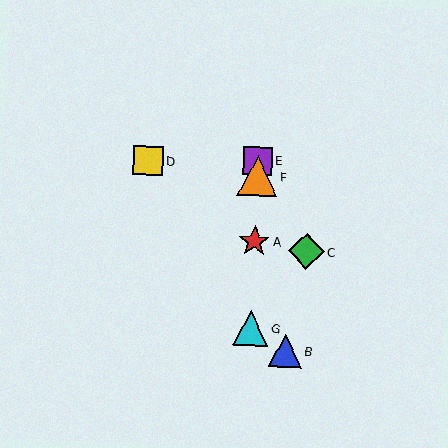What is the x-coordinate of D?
Object D is at x≈148.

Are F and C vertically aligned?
No, F is at x≈257 and C is at x≈306.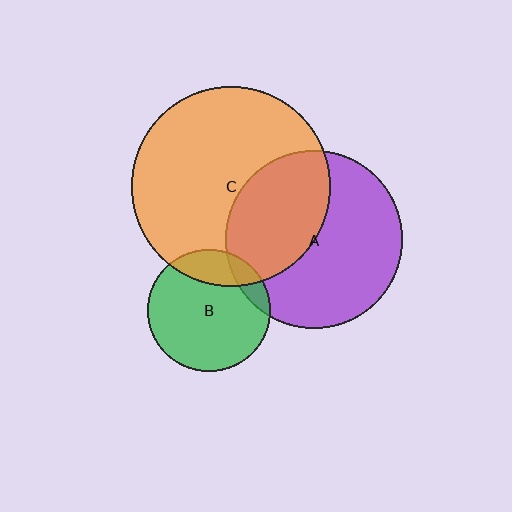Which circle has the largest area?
Circle C (orange).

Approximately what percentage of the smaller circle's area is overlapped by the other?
Approximately 10%.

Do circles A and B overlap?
Yes.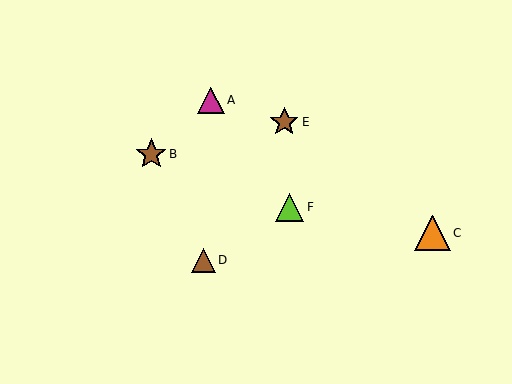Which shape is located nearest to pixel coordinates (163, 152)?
The brown star (labeled B) at (151, 154) is nearest to that location.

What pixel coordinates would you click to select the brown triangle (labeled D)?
Click at (203, 260) to select the brown triangle D.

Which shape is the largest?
The orange triangle (labeled C) is the largest.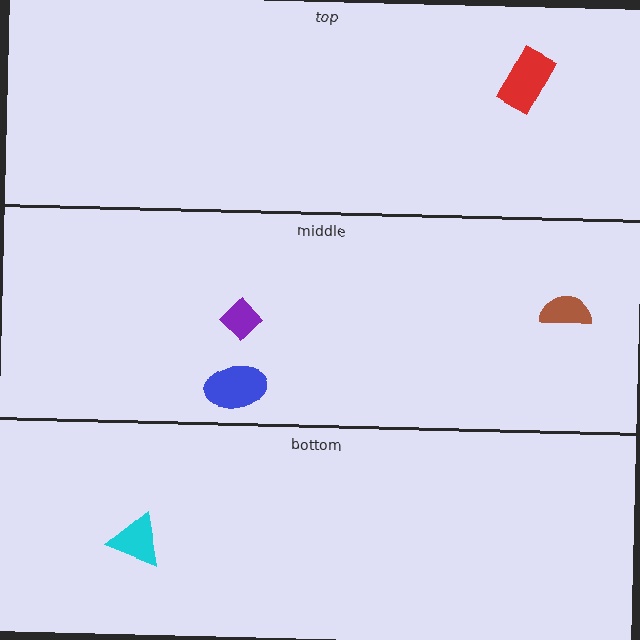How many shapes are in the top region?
1.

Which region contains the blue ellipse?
The middle region.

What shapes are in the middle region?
The brown semicircle, the purple diamond, the blue ellipse.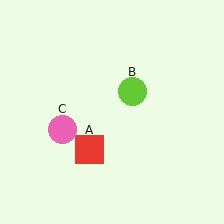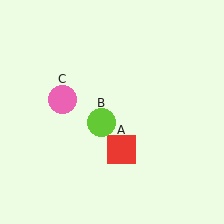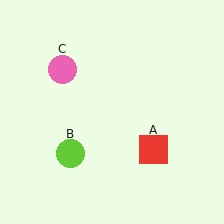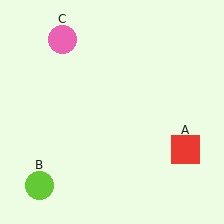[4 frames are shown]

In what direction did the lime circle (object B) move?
The lime circle (object B) moved down and to the left.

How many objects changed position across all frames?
3 objects changed position: red square (object A), lime circle (object B), pink circle (object C).